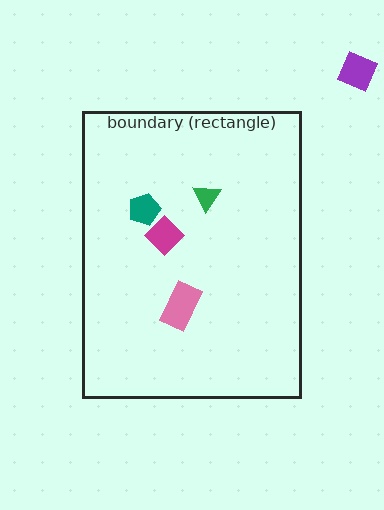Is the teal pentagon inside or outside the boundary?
Inside.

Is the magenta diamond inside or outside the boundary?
Inside.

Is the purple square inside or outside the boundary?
Outside.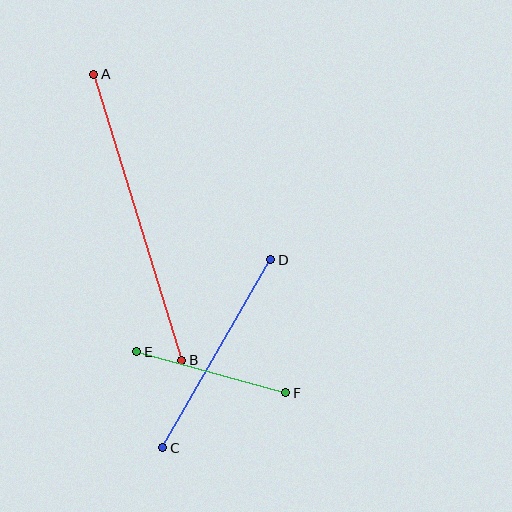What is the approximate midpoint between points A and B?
The midpoint is at approximately (138, 218) pixels.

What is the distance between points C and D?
The distance is approximately 217 pixels.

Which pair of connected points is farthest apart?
Points A and B are farthest apart.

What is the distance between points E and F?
The distance is approximately 155 pixels.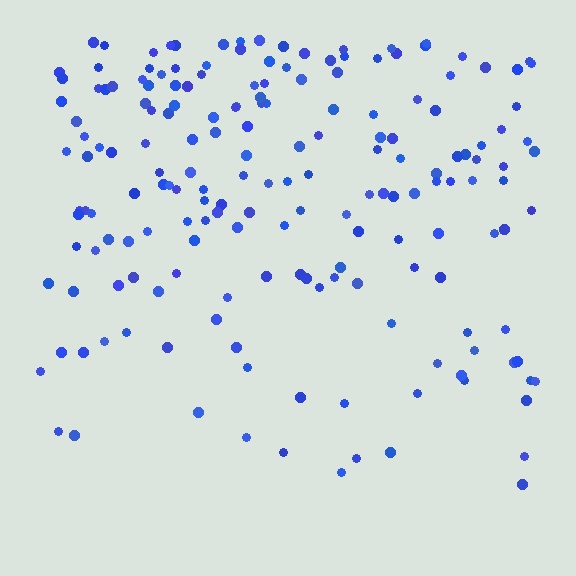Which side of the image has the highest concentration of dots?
The top.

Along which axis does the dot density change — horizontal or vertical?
Vertical.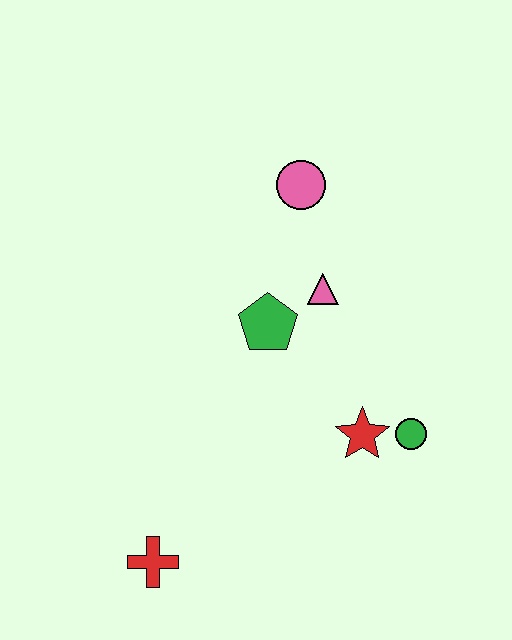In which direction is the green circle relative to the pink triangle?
The green circle is below the pink triangle.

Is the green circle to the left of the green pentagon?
No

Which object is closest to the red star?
The green circle is closest to the red star.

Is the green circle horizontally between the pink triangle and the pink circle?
No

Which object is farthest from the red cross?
The pink circle is farthest from the red cross.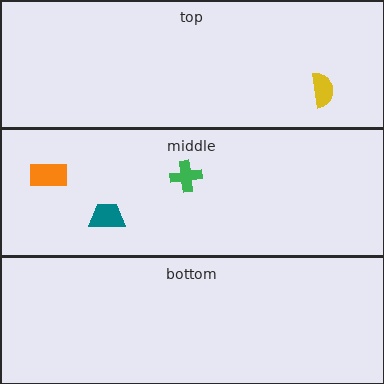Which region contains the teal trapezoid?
The middle region.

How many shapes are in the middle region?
3.